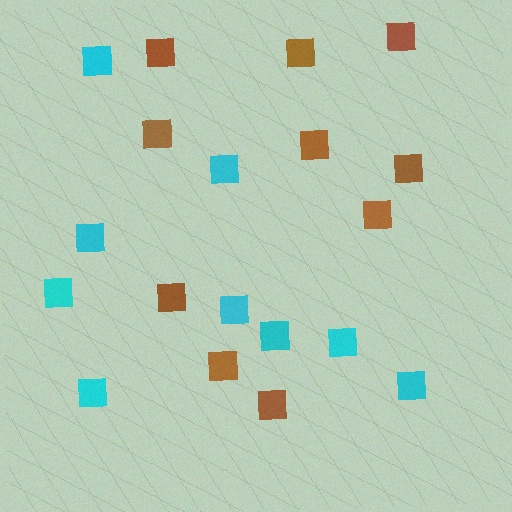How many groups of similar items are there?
There are 2 groups: one group of cyan squares (9) and one group of brown squares (10).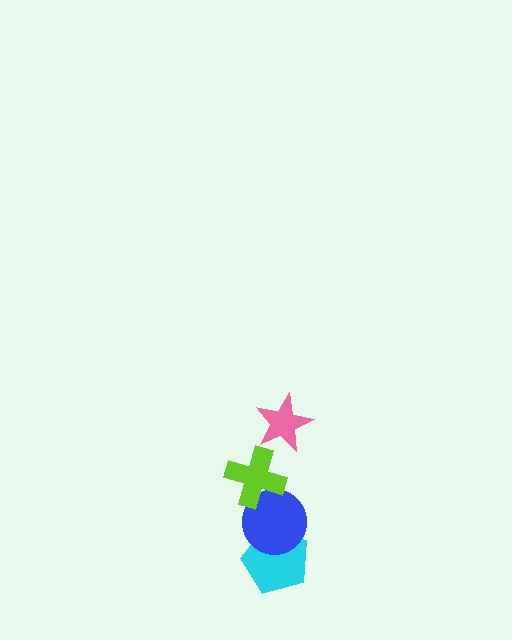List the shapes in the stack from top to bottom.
From top to bottom: the pink star, the lime cross, the blue circle, the cyan pentagon.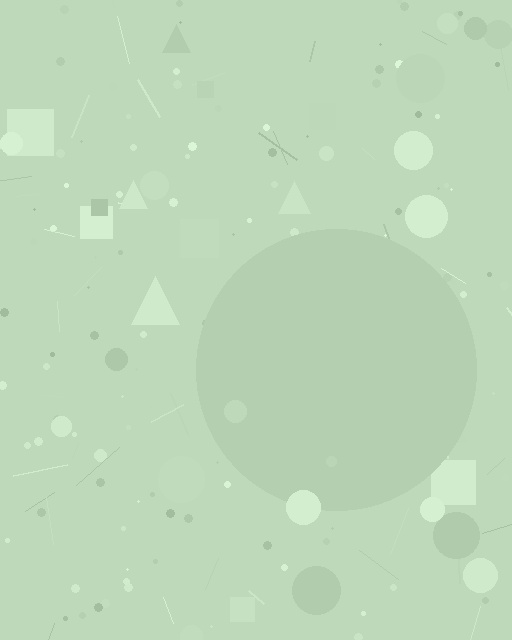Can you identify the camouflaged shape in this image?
The camouflaged shape is a circle.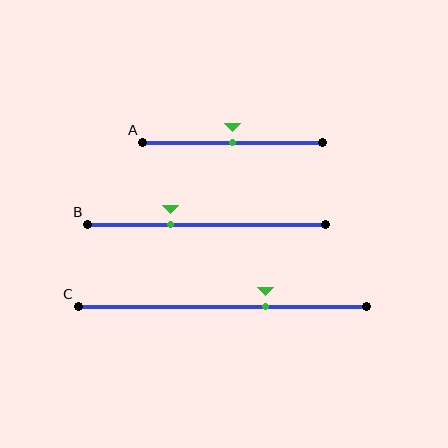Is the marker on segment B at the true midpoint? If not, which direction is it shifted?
No, the marker on segment B is shifted to the left by about 15% of the segment length.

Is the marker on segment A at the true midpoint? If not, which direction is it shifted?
Yes, the marker on segment A is at the true midpoint.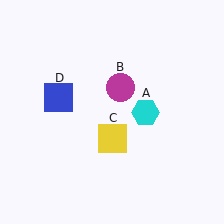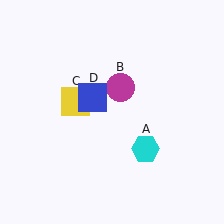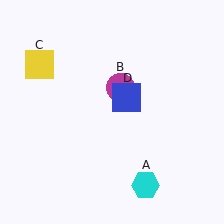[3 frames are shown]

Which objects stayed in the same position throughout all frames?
Magenta circle (object B) remained stationary.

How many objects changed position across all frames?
3 objects changed position: cyan hexagon (object A), yellow square (object C), blue square (object D).